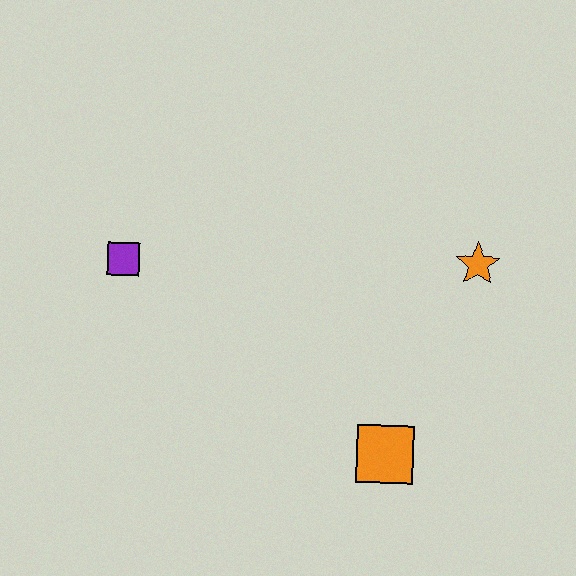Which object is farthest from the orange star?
The purple square is farthest from the orange star.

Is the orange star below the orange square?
No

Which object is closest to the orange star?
The orange square is closest to the orange star.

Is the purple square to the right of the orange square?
No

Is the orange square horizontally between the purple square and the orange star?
Yes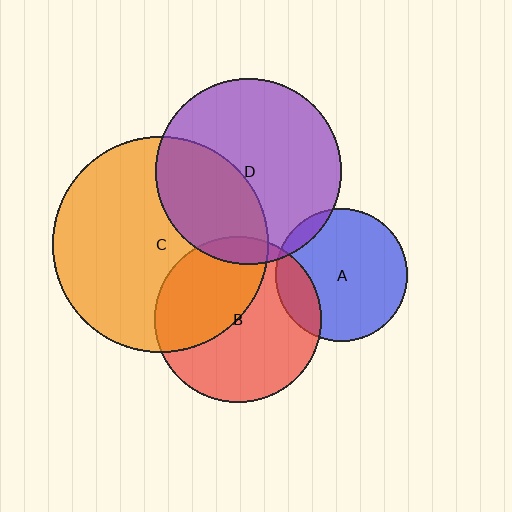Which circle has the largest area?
Circle C (orange).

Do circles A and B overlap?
Yes.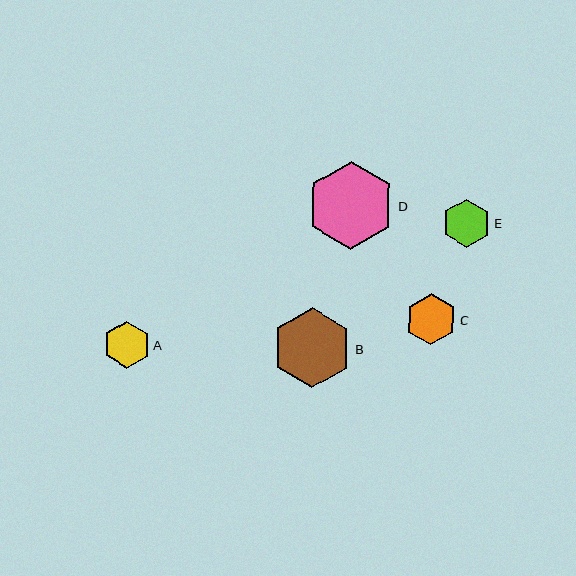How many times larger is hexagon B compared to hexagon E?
Hexagon B is approximately 1.7 times the size of hexagon E.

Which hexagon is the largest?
Hexagon D is the largest with a size of approximately 88 pixels.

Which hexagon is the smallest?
Hexagon A is the smallest with a size of approximately 47 pixels.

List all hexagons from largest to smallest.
From largest to smallest: D, B, C, E, A.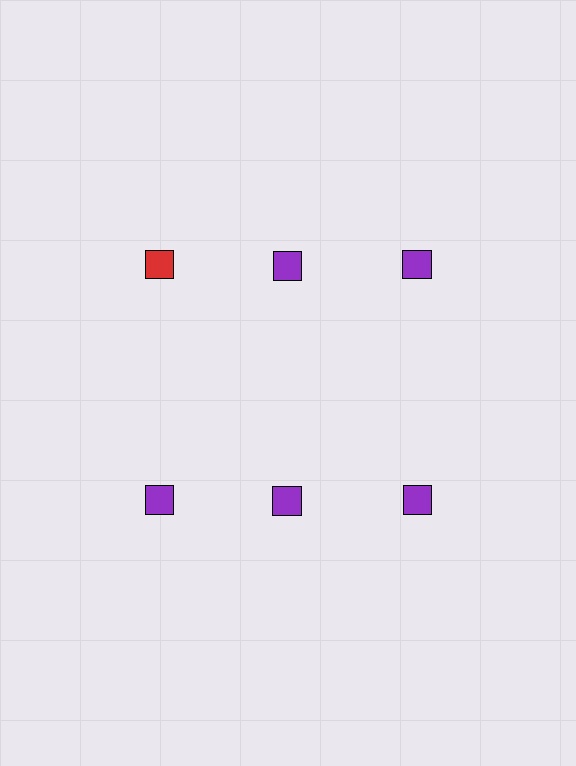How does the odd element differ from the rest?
It has a different color: red instead of purple.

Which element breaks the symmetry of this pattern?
The red square in the top row, leftmost column breaks the symmetry. All other shapes are purple squares.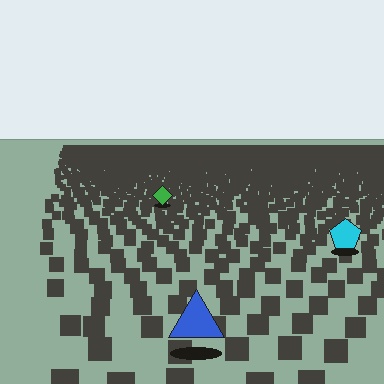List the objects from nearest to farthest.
From nearest to farthest: the blue triangle, the cyan pentagon, the green diamond.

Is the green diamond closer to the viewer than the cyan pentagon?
No. The cyan pentagon is closer — you can tell from the texture gradient: the ground texture is coarser near it.